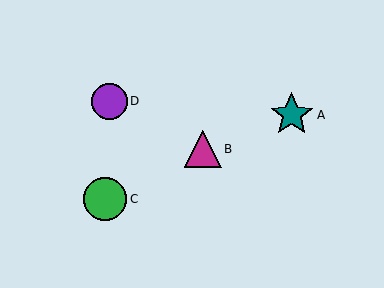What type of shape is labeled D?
Shape D is a purple circle.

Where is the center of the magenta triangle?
The center of the magenta triangle is at (203, 149).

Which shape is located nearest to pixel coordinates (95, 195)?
The green circle (labeled C) at (105, 199) is nearest to that location.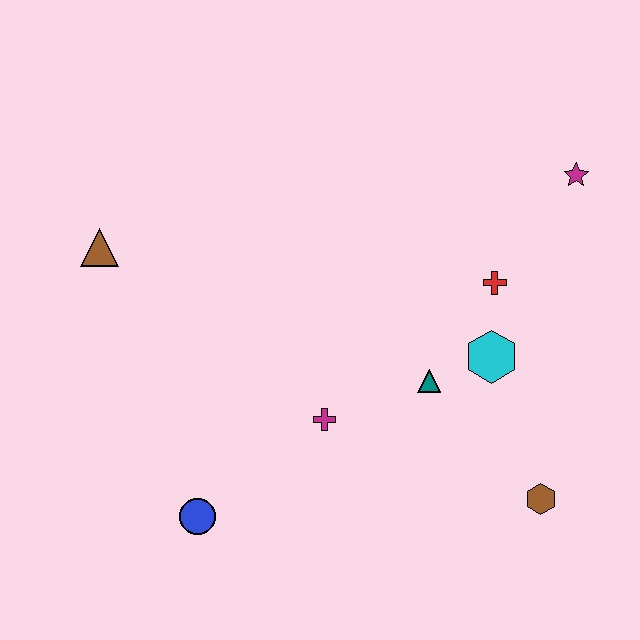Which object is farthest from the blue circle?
The magenta star is farthest from the blue circle.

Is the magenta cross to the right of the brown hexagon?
No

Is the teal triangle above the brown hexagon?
Yes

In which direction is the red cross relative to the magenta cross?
The red cross is to the right of the magenta cross.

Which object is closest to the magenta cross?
The teal triangle is closest to the magenta cross.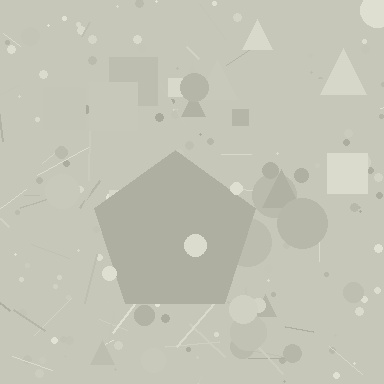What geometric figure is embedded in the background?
A pentagon is embedded in the background.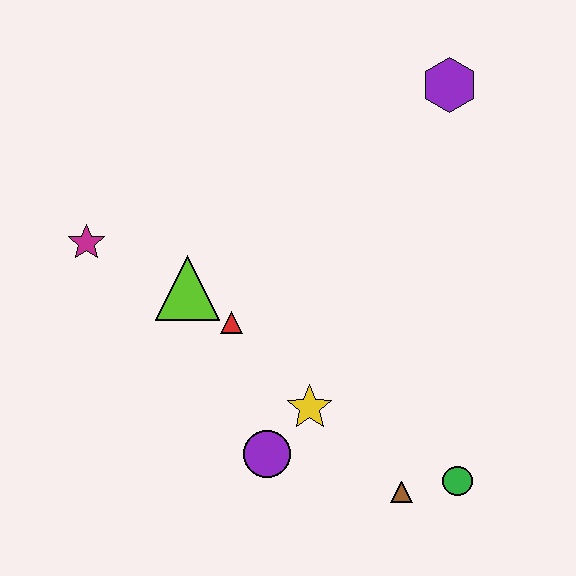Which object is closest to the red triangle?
The lime triangle is closest to the red triangle.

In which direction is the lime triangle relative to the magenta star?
The lime triangle is to the right of the magenta star.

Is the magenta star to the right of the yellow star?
No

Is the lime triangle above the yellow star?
Yes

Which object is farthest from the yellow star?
The purple hexagon is farthest from the yellow star.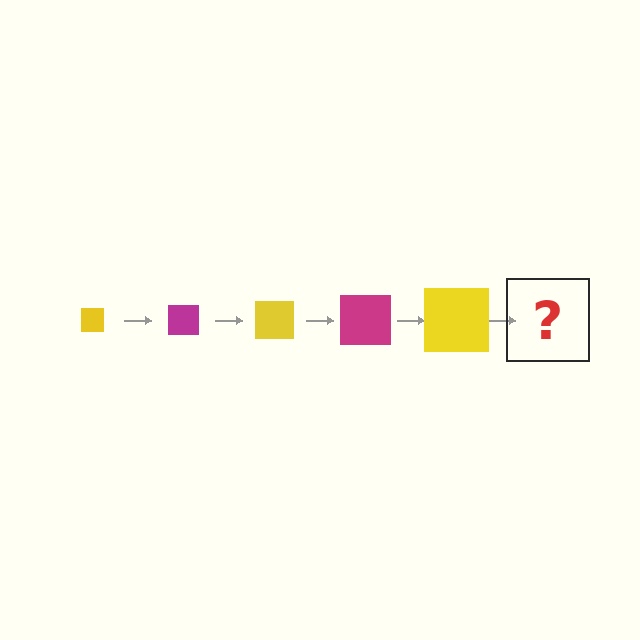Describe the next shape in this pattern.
It should be a magenta square, larger than the previous one.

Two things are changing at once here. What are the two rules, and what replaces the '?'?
The two rules are that the square grows larger each step and the color cycles through yellow and magenta. The '?' should be a magenta square, larger than the previous one.